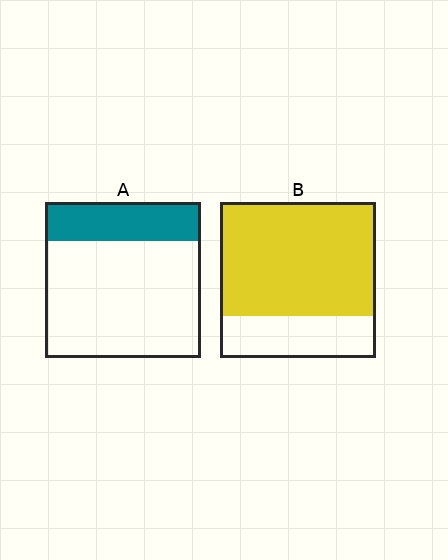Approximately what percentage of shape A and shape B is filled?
A is approximately 25% and B is approximately 75%.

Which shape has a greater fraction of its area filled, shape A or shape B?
Shape B.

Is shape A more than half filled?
No.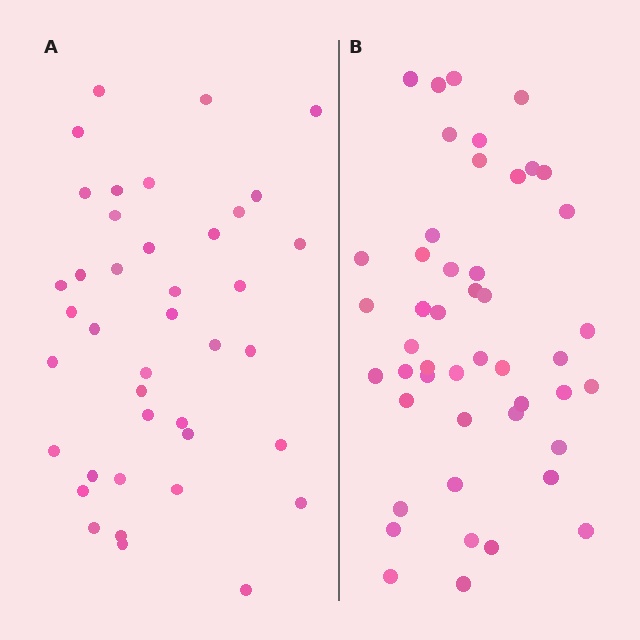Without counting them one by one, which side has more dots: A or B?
Region B (the right region) has more dots.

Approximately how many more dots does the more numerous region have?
Region B has roughly 8 or so more dots than region A.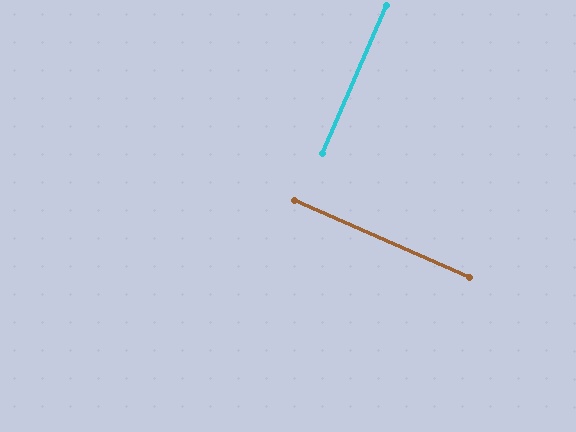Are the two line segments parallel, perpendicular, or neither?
Perpendicular — they meet at approximately 90°.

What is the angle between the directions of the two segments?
Approximately 90 degrees.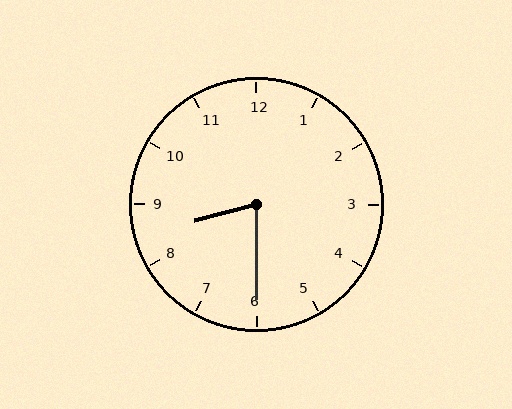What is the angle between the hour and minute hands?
Approximately 75 degrees.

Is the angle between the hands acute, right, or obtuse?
It is acute.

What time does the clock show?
8:30.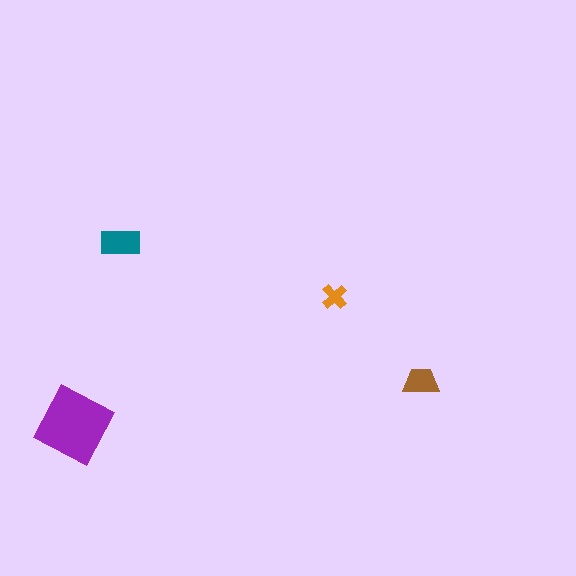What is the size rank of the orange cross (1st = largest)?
4th.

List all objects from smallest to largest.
The orange cross, the brown trapezoid, the teal rectangle, the purple square.